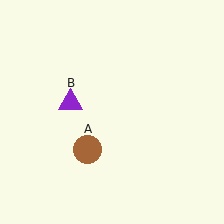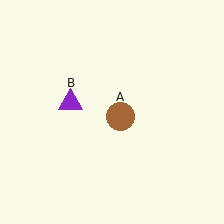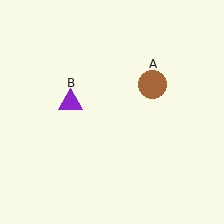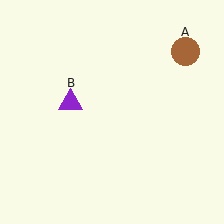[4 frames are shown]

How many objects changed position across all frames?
1 object changed position: brown circle (object A).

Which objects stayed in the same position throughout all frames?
Purple triangle (object B) remained stationary.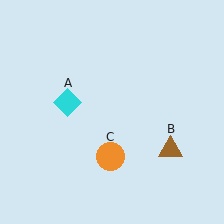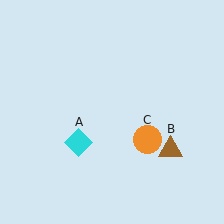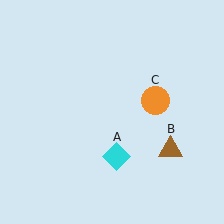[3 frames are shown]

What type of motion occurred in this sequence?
The cyan diamond (object A), orange circle (object C) rotated counterclockwise around the center of the scene.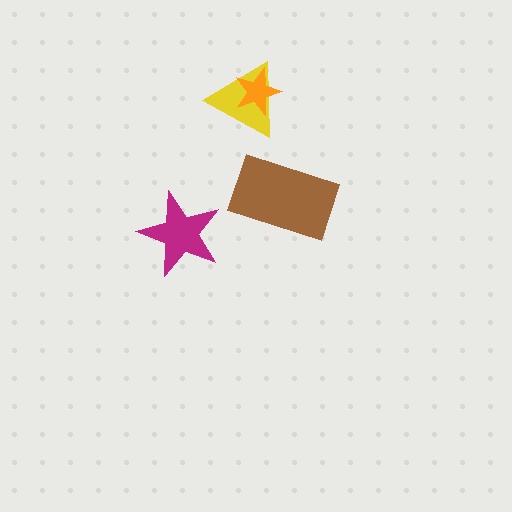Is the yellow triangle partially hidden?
Yes, it is partially covered by another shape.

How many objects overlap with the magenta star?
0 objects overlap with the magenta star.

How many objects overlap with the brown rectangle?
0 objects overlap with the brown rectangle.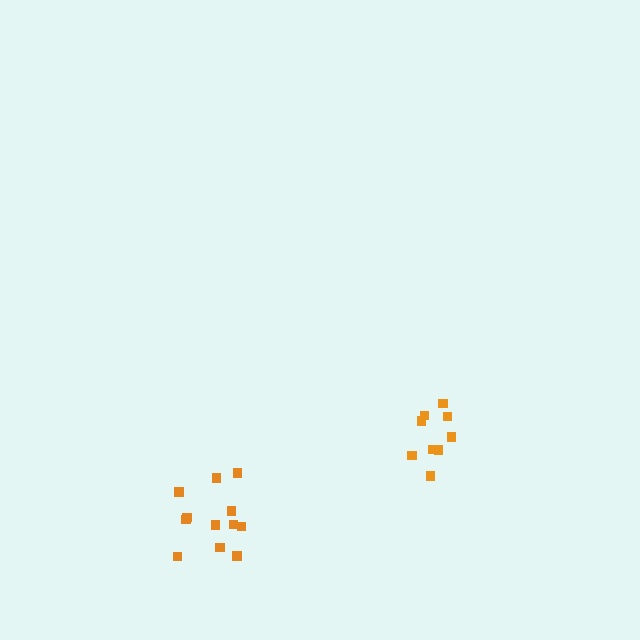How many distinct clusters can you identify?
There are 2 distinct clusters.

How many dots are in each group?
Group 1: 12 dots, Group 2: 9 dots (21 total).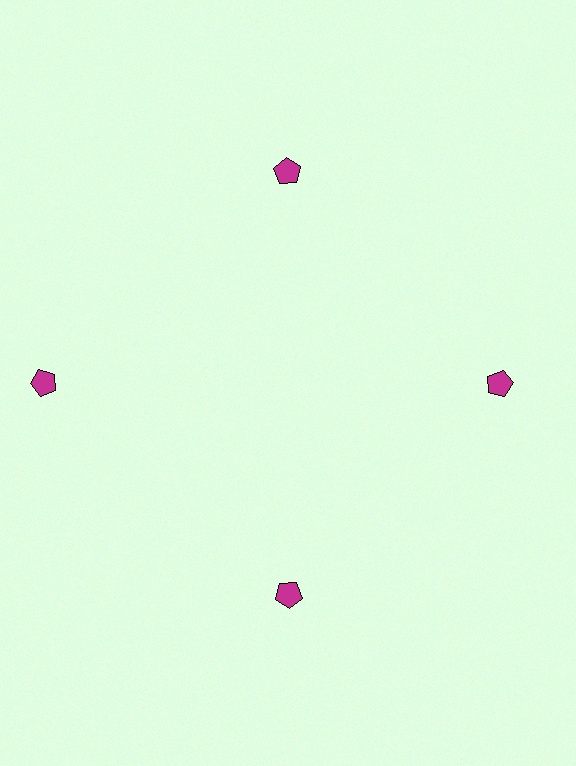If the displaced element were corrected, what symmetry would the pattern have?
It would have 4-fold rotational symmetry — the pattern would map onto itself every 90 degrees.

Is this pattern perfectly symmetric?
No. The 4 magenta pentagons are arranged in a ring, but one element near the 9 o'clock position is pushed outward from the center, breaking the 4-fold rotational symmetry.